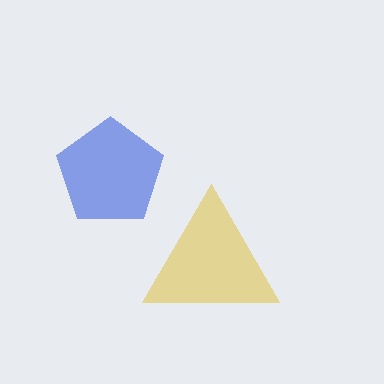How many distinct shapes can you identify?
There are 2 distinct shapes: a blue pentagon, a yellow triangle.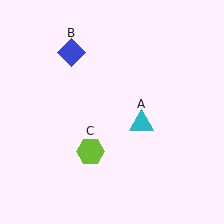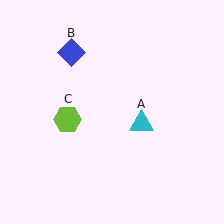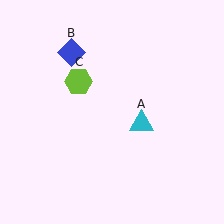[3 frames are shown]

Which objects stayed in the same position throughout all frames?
Cyan triangle (object A) and blue diamond (object B) remained stationary.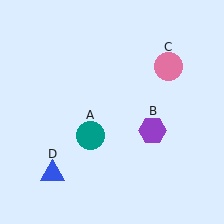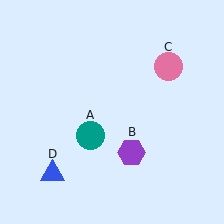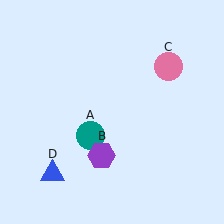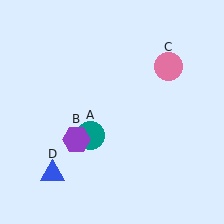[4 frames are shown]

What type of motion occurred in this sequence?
The purple hexagon (object B) rotated clockwise around the center of the scene.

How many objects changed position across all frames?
1 object changed position: purple hexagon (object B).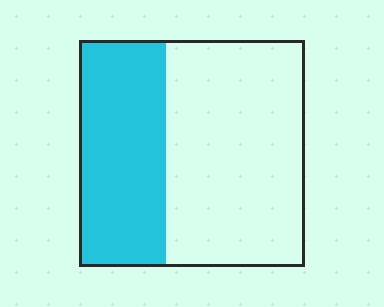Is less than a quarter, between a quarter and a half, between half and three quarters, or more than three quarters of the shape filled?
Between a quarter and a half.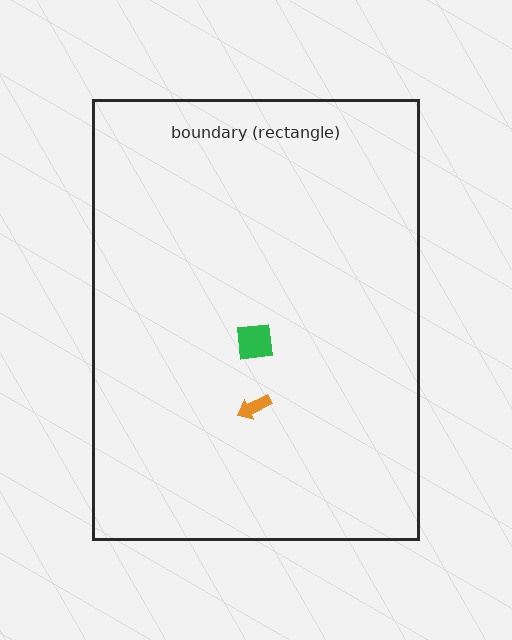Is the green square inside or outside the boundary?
Inside.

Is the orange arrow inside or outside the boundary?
Inside.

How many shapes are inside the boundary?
2 inside, 0 outside.